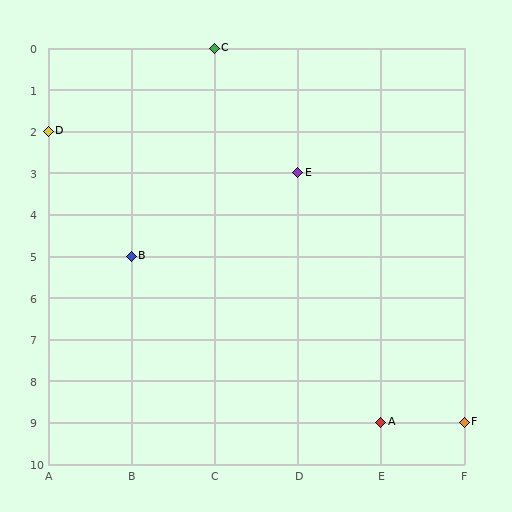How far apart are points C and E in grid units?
Points C and E are 1 column and 3 rows apart (about 3.2 grid units diagonally).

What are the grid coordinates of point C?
Point C is at grid coordinates (C, 0).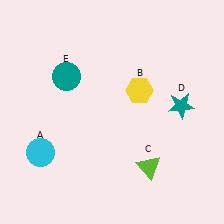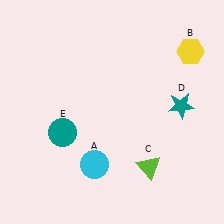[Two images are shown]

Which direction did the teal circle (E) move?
The teal circle (E) moved down.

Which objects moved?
The objects that moved are: the cyan circle (A), the yellow hexagon (B), the teal circle (E).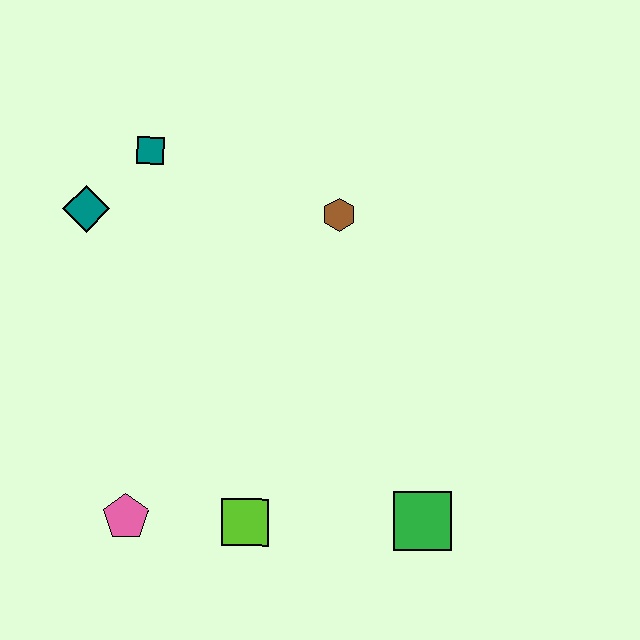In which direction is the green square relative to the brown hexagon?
The green square is below the brown hexagon.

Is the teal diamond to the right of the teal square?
No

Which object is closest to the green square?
The lime square is closest to the green square.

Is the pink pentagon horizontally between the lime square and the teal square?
No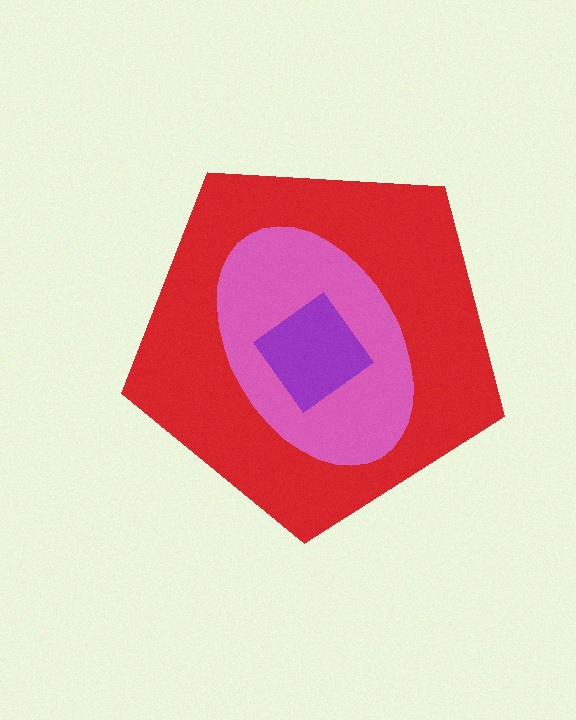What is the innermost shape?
The purple diamond.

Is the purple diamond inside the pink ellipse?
Yes.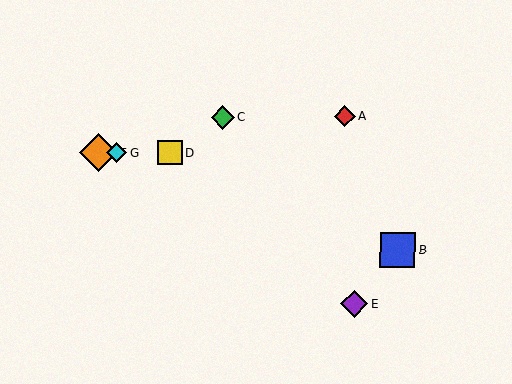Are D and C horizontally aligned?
No, D is at y≈153 and C is at y≈117.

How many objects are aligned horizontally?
3 objects (D, F, G) are aligned horizontally.